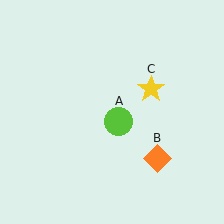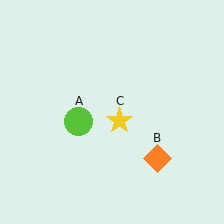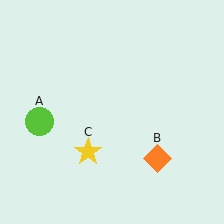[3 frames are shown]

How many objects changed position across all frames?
2 objects changed position: lime circle (object A), yellow star (object C).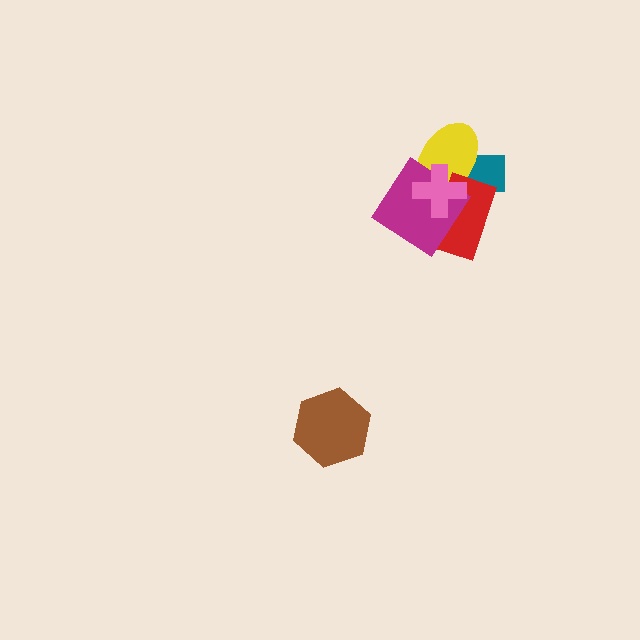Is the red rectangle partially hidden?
Yes, it is partially covered by another shape.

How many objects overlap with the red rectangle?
4 objects overlap with the red rectangle.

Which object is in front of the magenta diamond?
The pink cross is in front of the magenta diamond.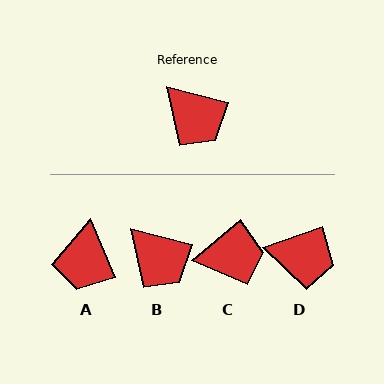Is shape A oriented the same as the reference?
No, it is off by about 53 degrees.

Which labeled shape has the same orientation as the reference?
B.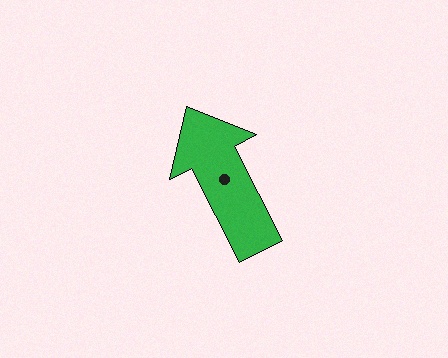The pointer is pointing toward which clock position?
Roughly 11 o'clock.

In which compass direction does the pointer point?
Northwest.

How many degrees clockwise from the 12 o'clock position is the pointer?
Approximately 333 degrees.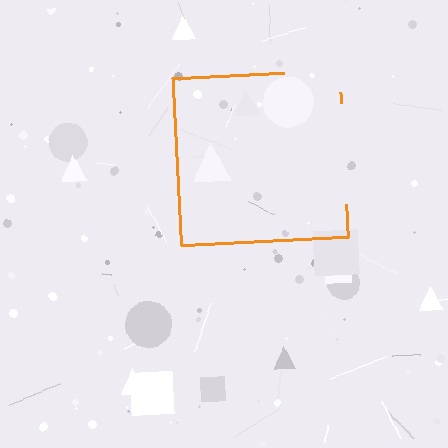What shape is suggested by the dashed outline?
The dashed outline suggests a square.